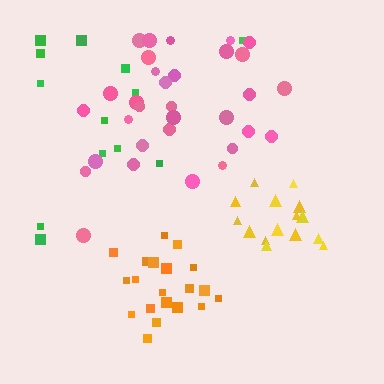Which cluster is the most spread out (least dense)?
Green.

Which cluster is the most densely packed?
Orange.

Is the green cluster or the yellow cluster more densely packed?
Yellow.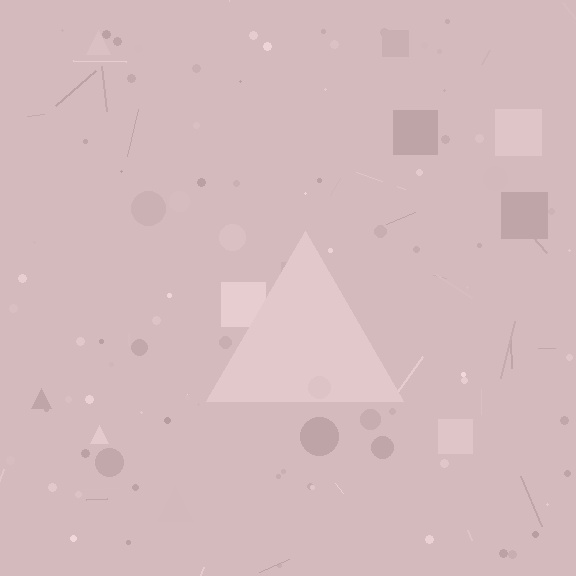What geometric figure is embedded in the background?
A triangle is embedded in the background.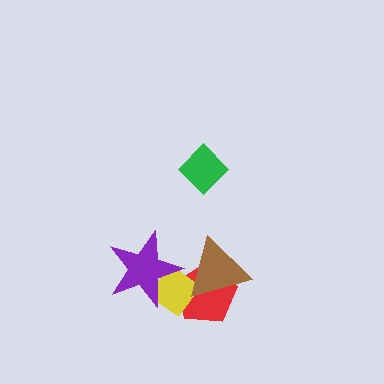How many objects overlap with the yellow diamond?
3 objects overlap with the yellow diamond.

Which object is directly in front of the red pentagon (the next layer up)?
The yellow diamond is directly in front of the red pentagon.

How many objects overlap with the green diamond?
0 objects overlap with the green diamond.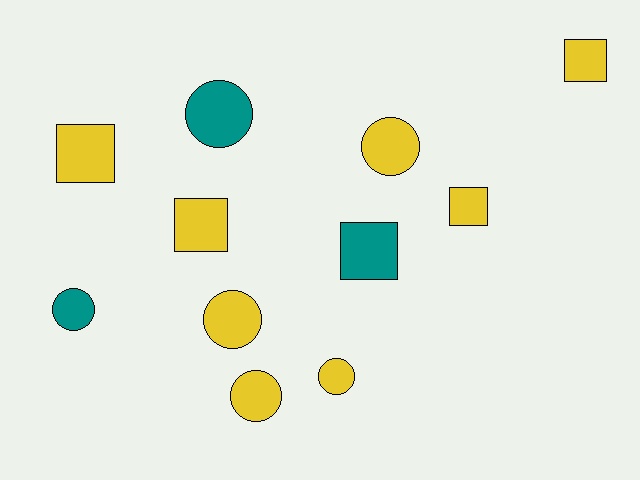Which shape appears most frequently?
Circle, with 6 objects.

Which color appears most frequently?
Yellow, with 8 objects.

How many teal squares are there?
There is 1 teal square.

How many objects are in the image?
There are 11 objects.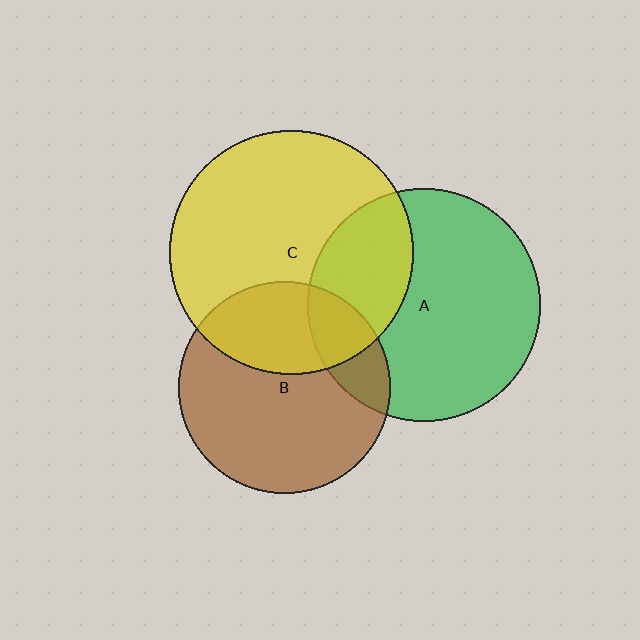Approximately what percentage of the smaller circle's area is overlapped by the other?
Approximately 20%.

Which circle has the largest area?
Circle C (yellow).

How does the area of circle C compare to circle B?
Approximately 1.3 times.